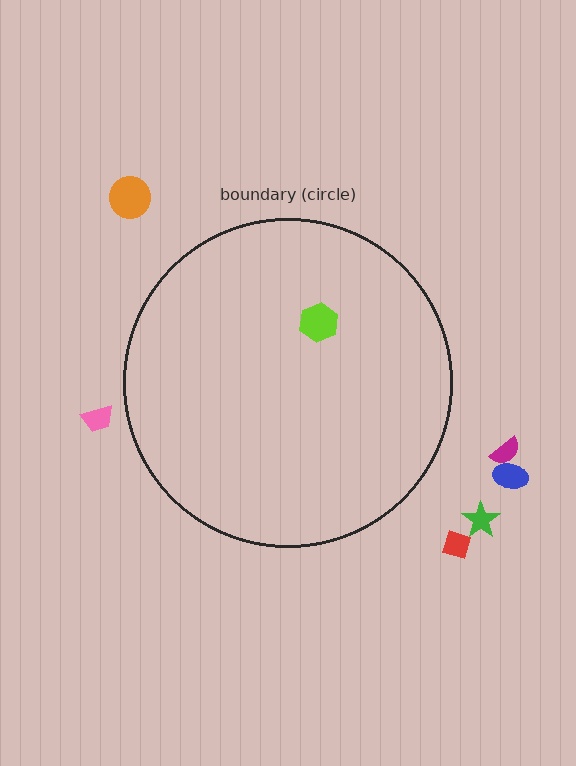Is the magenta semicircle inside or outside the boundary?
Outside.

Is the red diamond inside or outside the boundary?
Outside.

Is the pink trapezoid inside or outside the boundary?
Outside.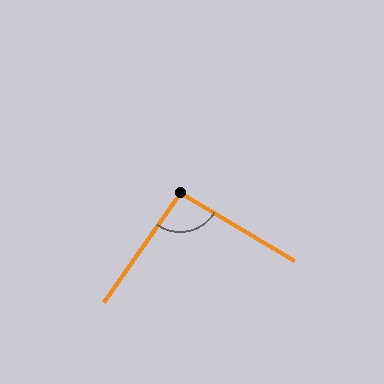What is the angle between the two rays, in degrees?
Approximately 94 degrees.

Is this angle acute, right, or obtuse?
It is approximately a right angle.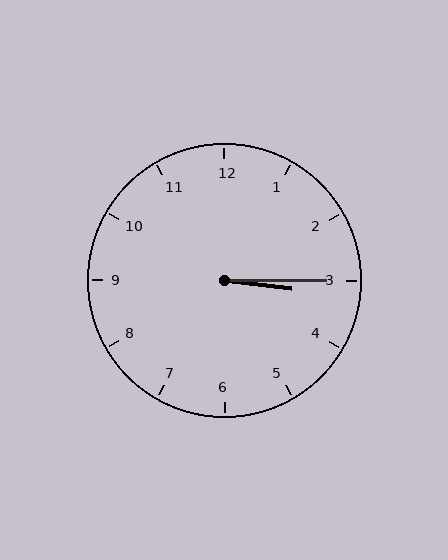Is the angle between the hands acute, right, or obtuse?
It is acute.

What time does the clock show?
3:15.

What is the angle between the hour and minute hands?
Approximately 8 degrees.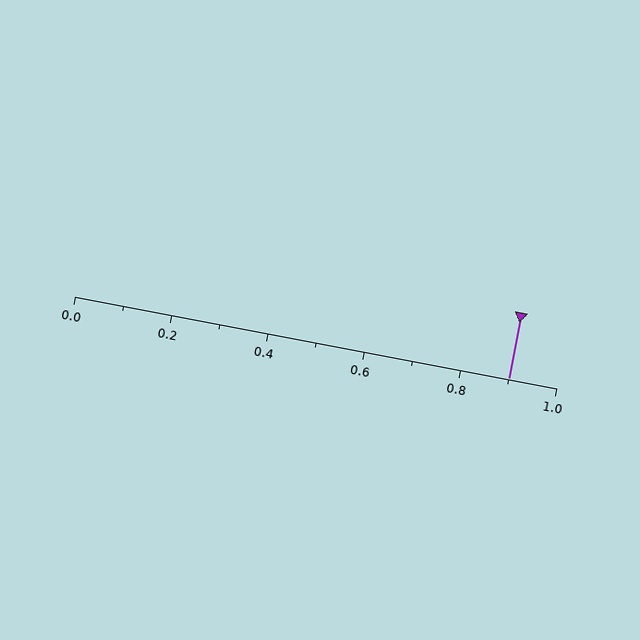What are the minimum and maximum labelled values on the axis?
The axis runs from 0.0 to 1.0.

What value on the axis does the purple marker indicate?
The marker indicates approximately 0.9.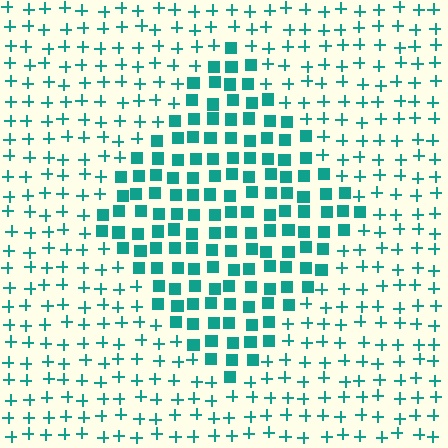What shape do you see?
I see a diamond.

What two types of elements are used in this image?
The image uses squares inside the diamond region and plus signs outside it.